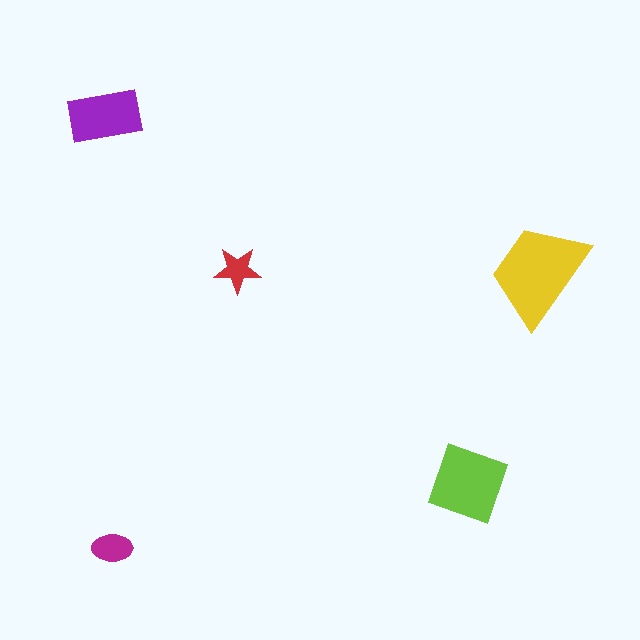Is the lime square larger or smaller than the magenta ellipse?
Larger.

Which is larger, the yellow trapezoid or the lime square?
The yellow trapezoid.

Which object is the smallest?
The red star.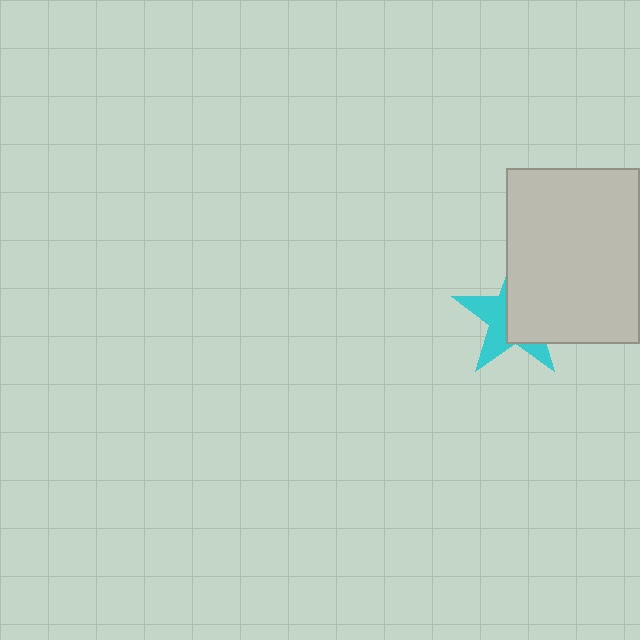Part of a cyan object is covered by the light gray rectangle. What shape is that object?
It is a star.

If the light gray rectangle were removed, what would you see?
You would see the complete cyan star.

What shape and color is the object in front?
The object in front is a light gray rectangle.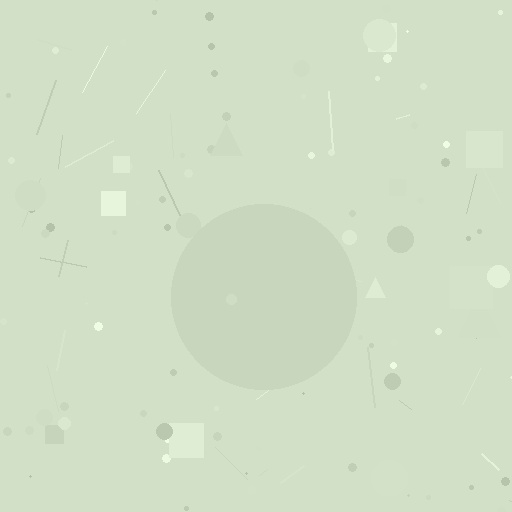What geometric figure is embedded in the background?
A circle is embedded in the background.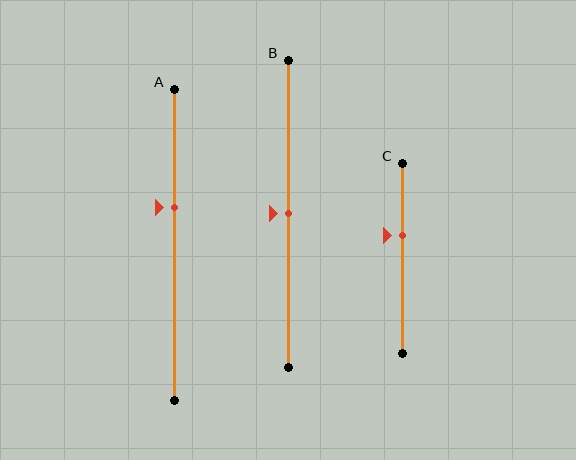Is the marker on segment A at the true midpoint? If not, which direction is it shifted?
No, the marker on segment A is shifted upward by about 12% of the segment length.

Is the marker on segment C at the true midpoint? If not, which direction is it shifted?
No, the marker on segment C is shifted upward by about 12% of the segment length.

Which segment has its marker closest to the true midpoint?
Segment B has its marker closest to the true midpoint.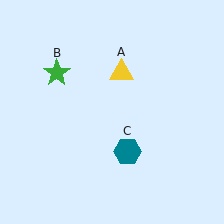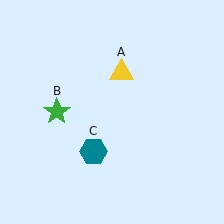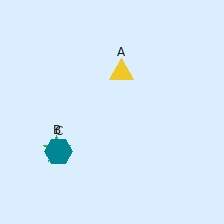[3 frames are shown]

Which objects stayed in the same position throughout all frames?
Yellow triangle (object A) remained stationary.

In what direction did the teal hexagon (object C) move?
The teal hexagon (object C) moved left.